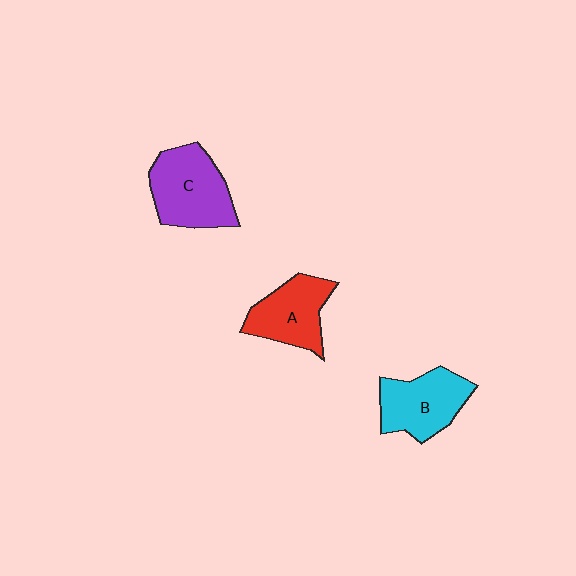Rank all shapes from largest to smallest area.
From largest to smallest: C (purple), B (cyan), A (red).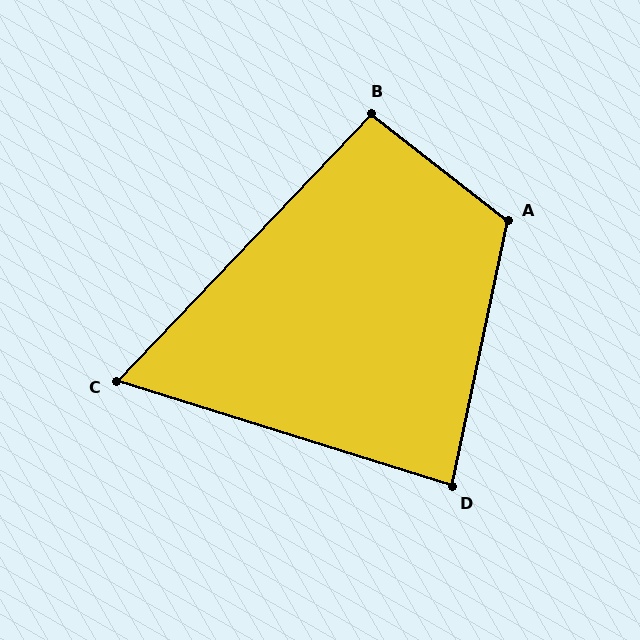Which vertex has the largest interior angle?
A, at approximately 116 degrees.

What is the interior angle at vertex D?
Approximately 85 degrees (acute).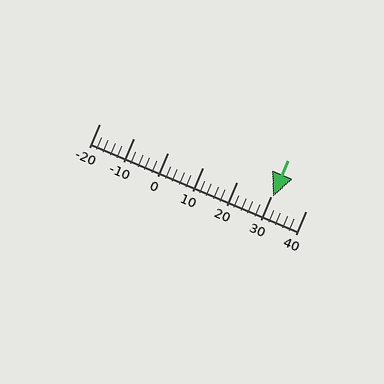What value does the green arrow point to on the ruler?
The green arrow points to approximately 30.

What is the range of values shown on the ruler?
The ruler shows values from -20 to 40.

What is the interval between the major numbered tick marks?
The major tick marks are spaced 10 units apart.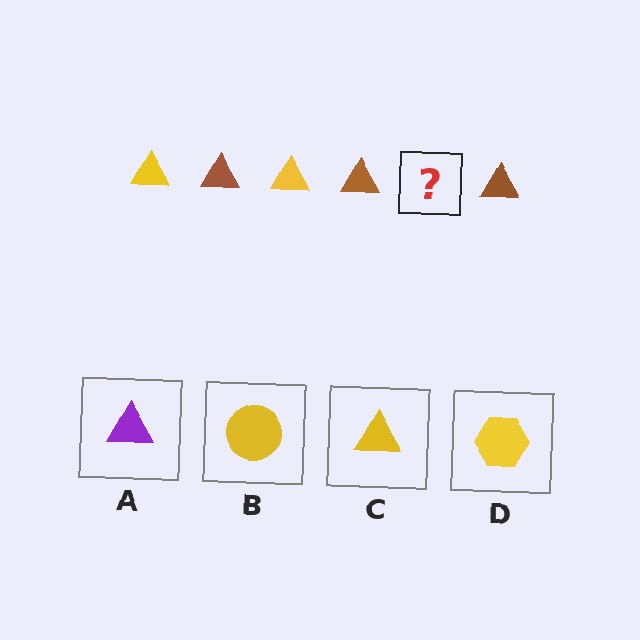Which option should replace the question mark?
Option C.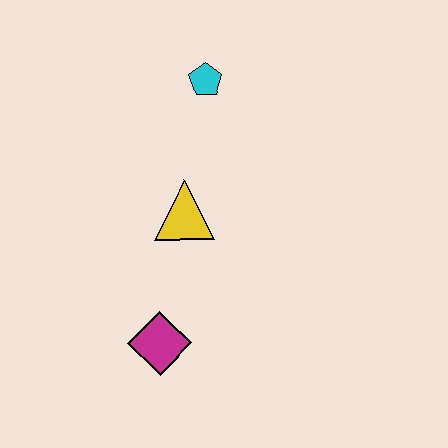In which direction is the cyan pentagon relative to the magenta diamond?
The cyan pentagon is above the magenta diamond.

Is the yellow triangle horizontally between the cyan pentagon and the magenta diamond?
Yes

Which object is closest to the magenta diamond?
The yellow triangle is closest to the magenta diamond.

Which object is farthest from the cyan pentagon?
The magenta diamond is farthest from the cyan pentagon.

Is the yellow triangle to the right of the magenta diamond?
Yes